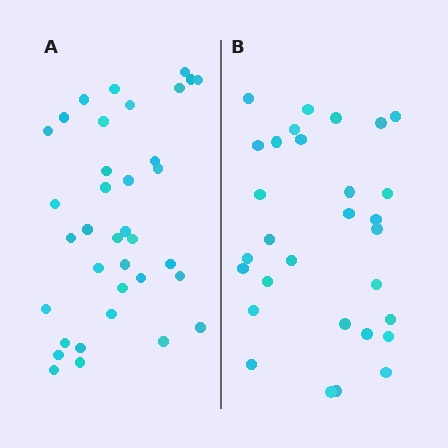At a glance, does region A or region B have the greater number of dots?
Region A (the left region) has more dots.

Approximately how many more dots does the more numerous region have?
Region A has about 6 more dots than region B.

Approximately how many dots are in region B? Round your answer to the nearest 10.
About 30 dots.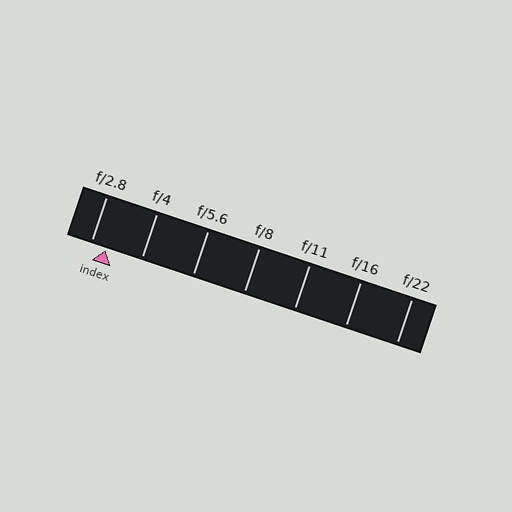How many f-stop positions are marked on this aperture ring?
There are 7 f-stop positions marked.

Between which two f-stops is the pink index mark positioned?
The index mark is between f/2.8 and f/4.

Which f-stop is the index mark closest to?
The index mark is closest to f/2.8.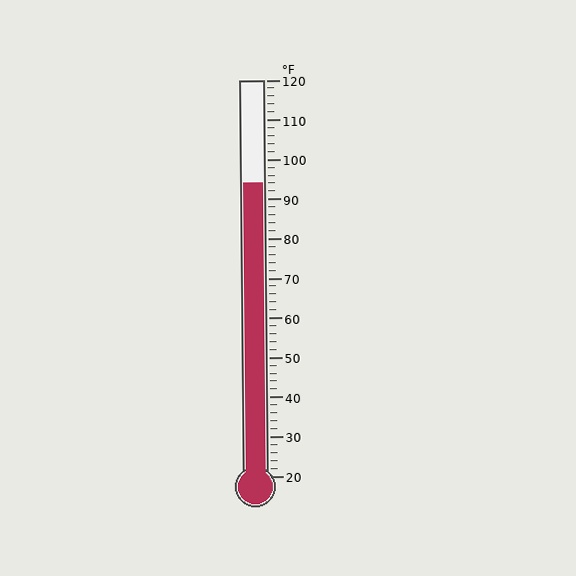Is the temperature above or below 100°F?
The temperature is below 100°F.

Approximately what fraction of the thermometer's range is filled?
The thermometer is filled to approximately 75% of its range.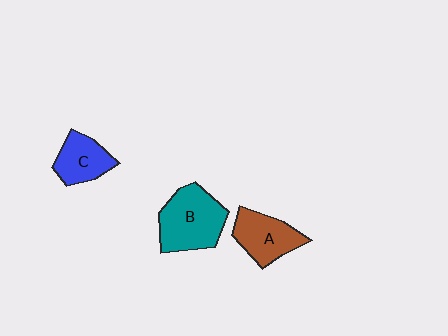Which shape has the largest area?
Shape B (teal).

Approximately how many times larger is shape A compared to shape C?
Approximately 1.2 times.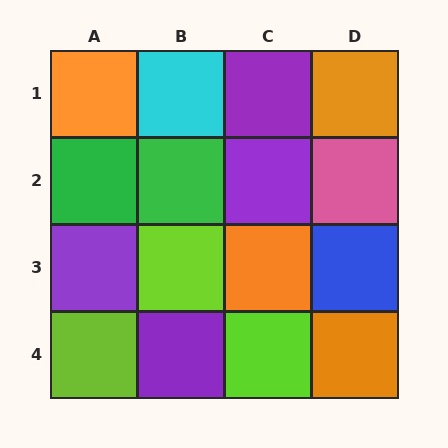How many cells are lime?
3 cells are lime.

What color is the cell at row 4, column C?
Lime.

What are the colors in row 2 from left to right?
Green, green, purple, pink.